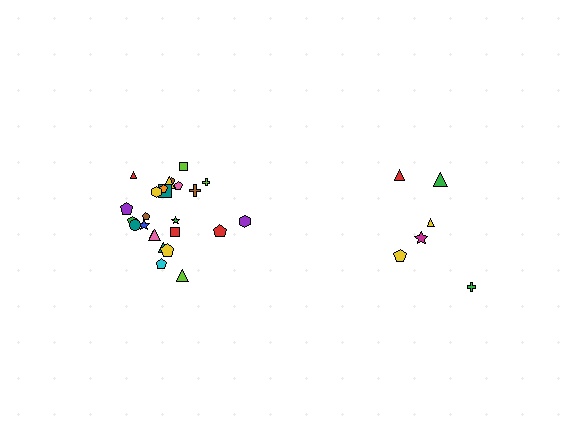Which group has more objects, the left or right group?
The left group.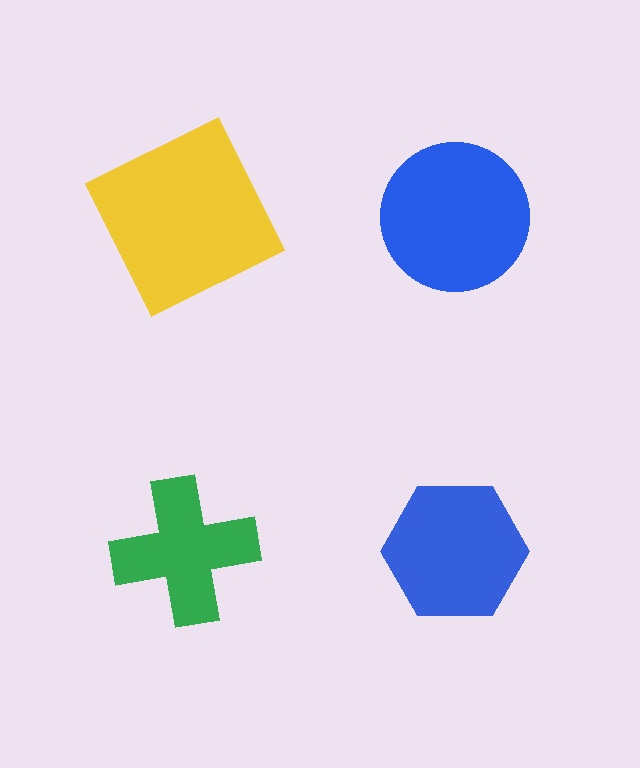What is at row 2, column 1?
A green cross.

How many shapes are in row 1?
2 shapes.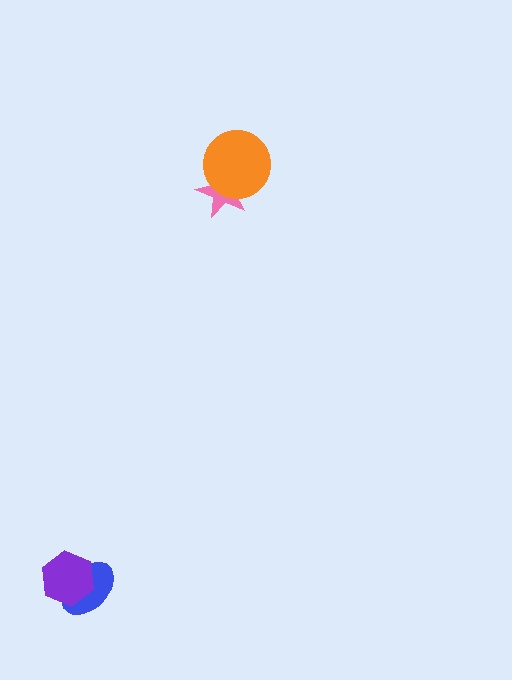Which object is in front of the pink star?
The orange circle is in front of the pink star.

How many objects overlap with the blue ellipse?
1 object overlaps with the blue ellipse.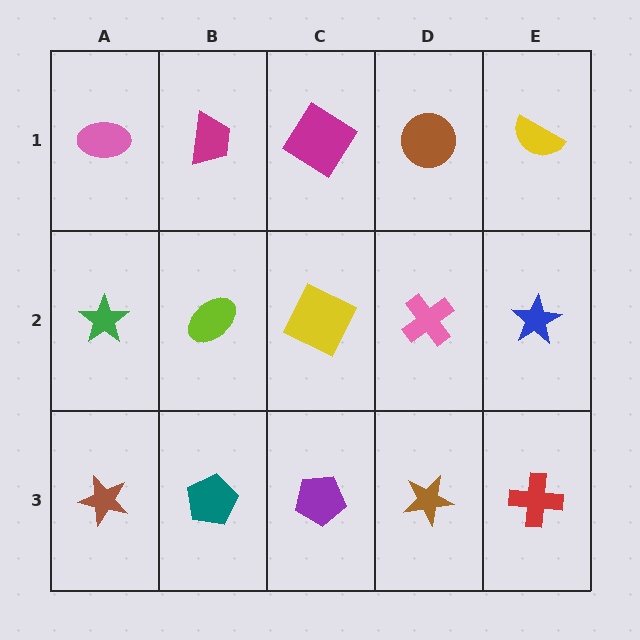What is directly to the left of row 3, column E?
A brown star.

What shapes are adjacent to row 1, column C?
A yellow square (row 2, column C), a magenta trapezoid (row 1, column B), a brown circle (row 1, column D).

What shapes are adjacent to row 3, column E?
A blue star (row 2, column E), a brown star (row 3, column D).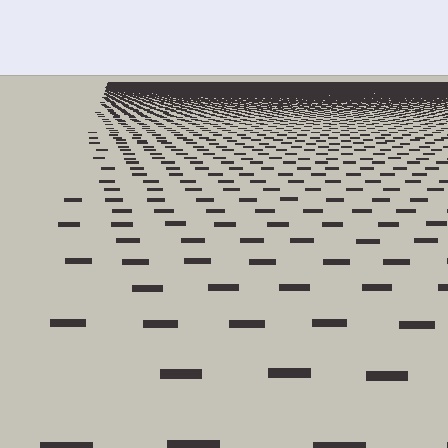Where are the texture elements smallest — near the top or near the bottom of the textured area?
Near the top.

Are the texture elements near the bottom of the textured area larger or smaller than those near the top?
Larger. Near the bottom, elements are closer to the viewer and appear at a bigger on-screen size.